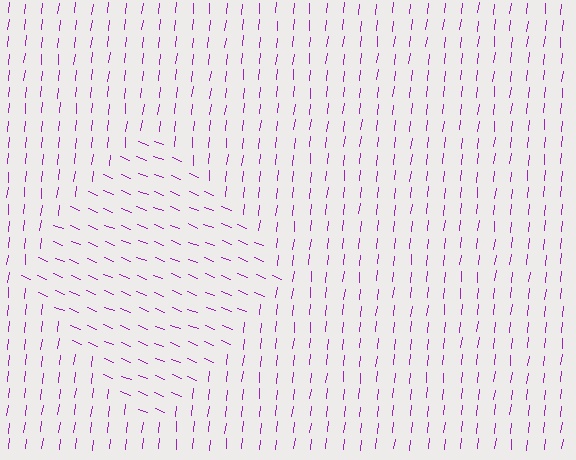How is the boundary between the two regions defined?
The boundary is defined purely by a change in line orientation (approximately 75 degrees difference). All lines are the same color and thickness.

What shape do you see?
I see a diamond.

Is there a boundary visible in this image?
Yes, there is a texture boundary formed by a change in line orientation.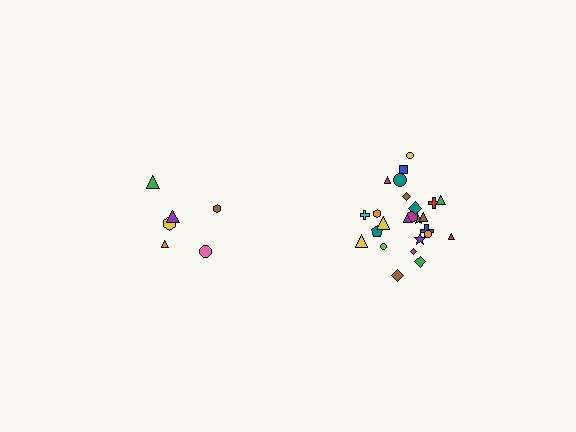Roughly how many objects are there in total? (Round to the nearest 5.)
Roughly 30 objects in total.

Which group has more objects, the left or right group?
The right group.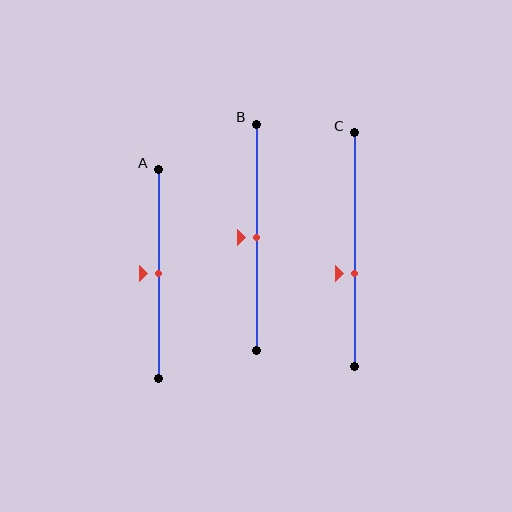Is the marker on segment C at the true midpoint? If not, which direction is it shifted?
No, the marker on segment C is shifted downward by about 10% of the segment length.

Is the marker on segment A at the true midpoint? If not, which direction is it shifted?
Yes, the marker on segment A is at the true midpoint.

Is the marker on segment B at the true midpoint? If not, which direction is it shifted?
Yes, the marker on segment B is at the true midpoint.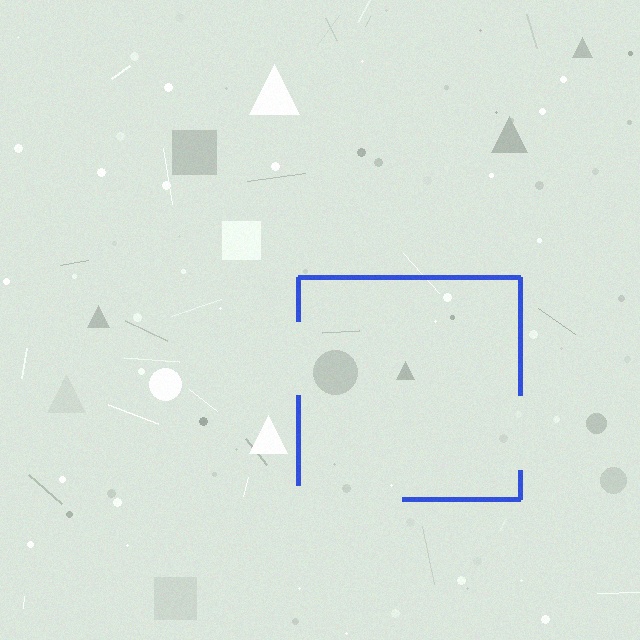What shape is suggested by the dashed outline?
The dashed outline suggests a square.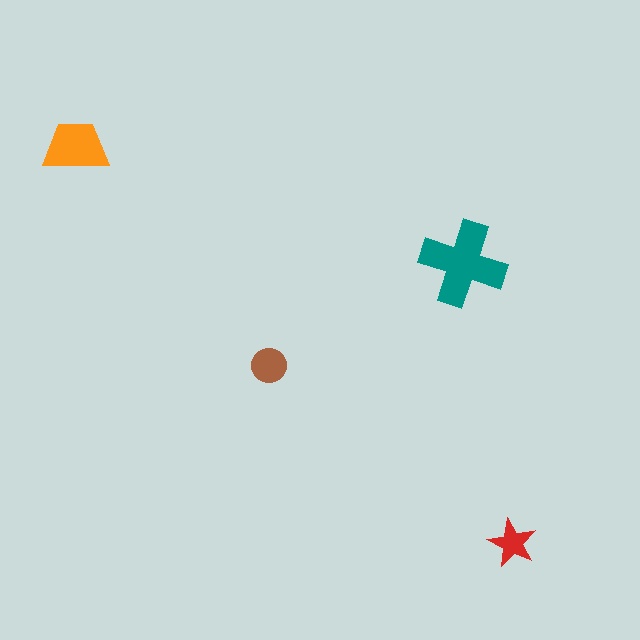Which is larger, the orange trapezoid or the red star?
The orange trapezoid.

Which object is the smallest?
The red star.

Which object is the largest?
The teal cross.